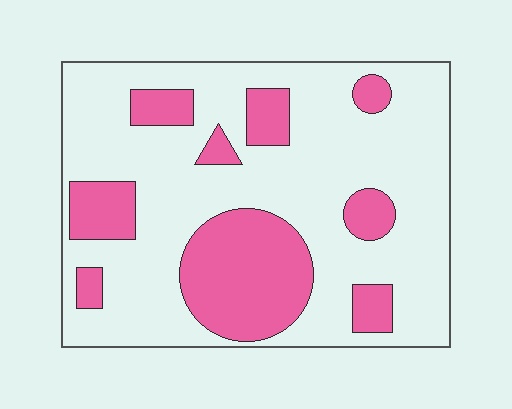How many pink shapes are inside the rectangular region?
9.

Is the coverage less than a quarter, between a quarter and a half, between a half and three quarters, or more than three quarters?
Between a quarter and a half.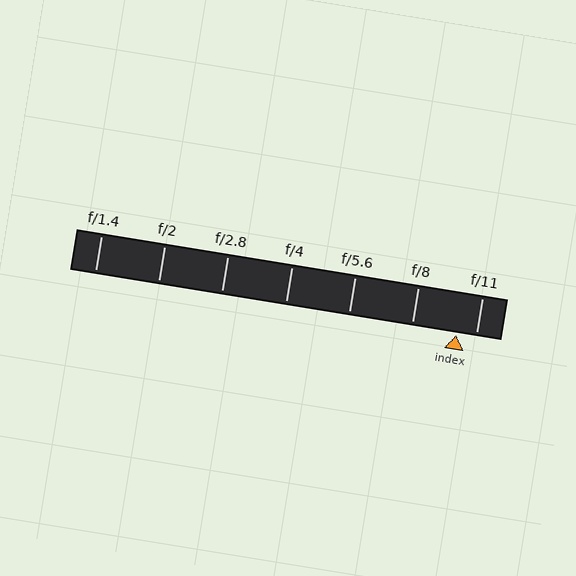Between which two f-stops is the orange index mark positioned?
The index mark is between f/8 and f/11.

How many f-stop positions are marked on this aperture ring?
There are 7 f-stop positions marked.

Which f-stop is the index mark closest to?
The index mark is closest to f/11.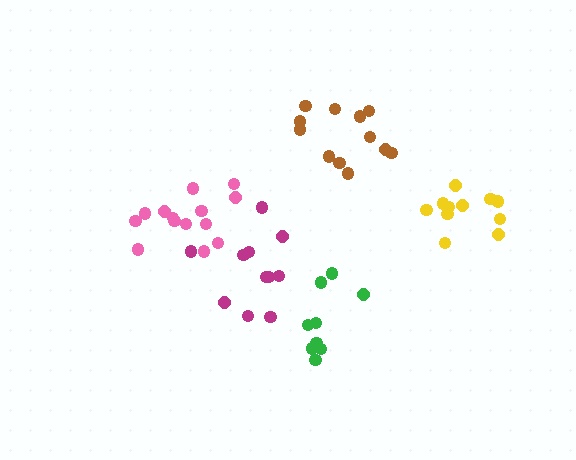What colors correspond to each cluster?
The clusters are colored: yellow, pink, brown, magenta, green.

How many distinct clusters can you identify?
There are 5 distinct clusters.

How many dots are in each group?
Group 1: 11 dots, Group 2: 14 dots, Group 3: 12 dots, Group 4: 11 dots, Group 5: 9 dots (57 total).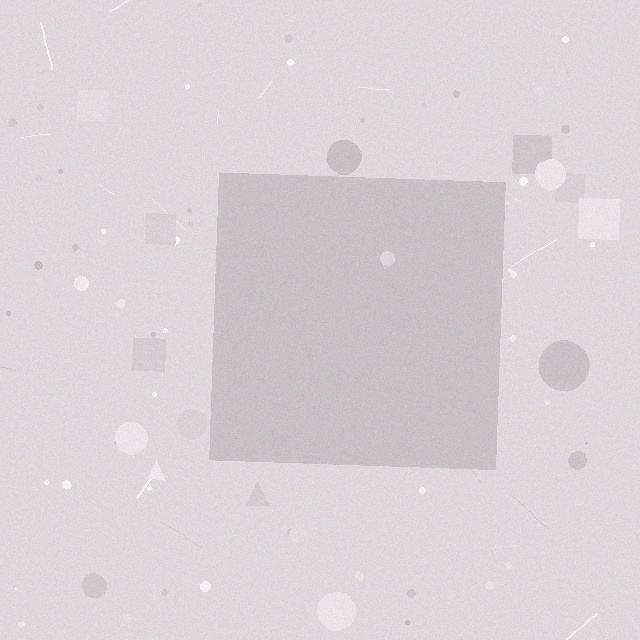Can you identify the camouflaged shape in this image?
The camouflaged shape is a square.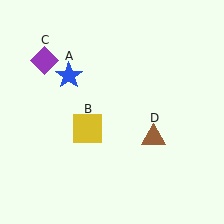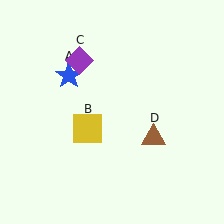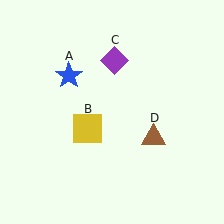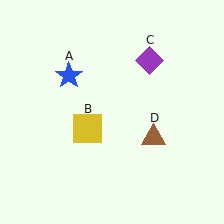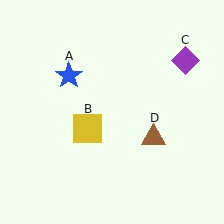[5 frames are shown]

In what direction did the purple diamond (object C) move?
The purple diamond (object C) moved right.